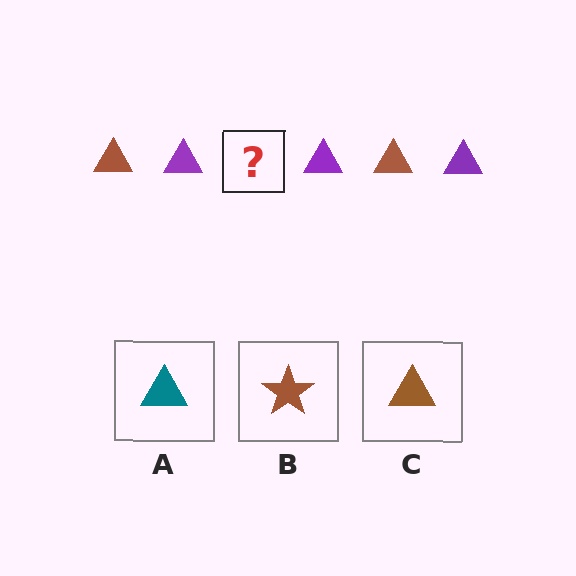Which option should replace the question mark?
Option C.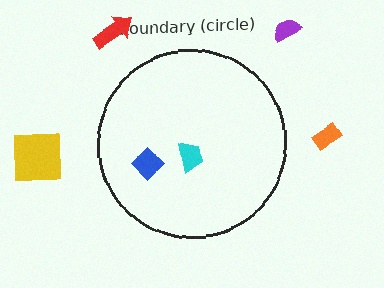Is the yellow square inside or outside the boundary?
Outside.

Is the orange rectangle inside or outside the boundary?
Outside.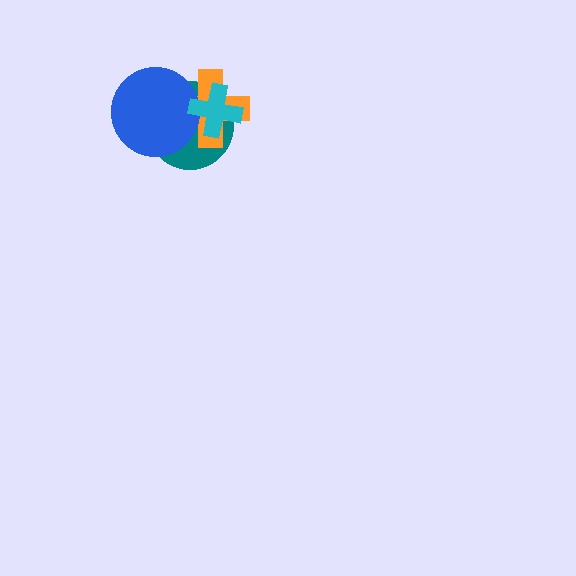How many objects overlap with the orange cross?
3 objects overlap with the orange cross.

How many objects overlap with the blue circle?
3 objects overlap with the blue circle.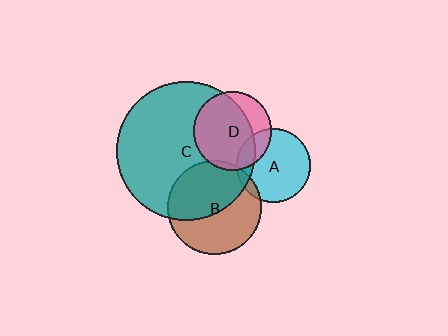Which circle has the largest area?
Circle C (teal).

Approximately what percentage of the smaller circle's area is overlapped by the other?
Approximately 20%.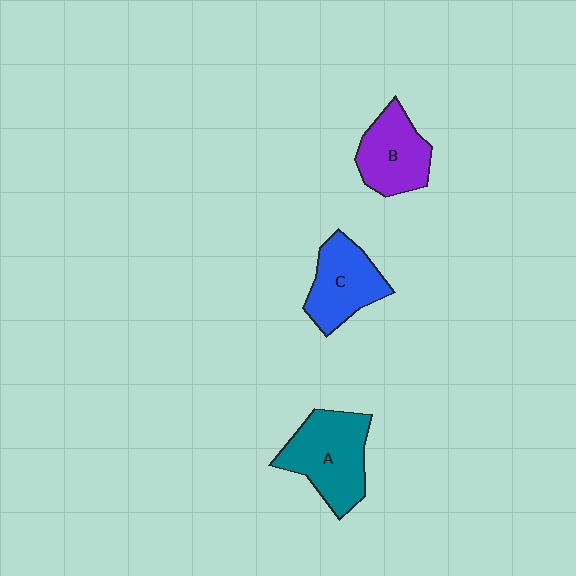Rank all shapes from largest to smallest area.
From largest to smallest: A (teal), C (blue), B (purple).